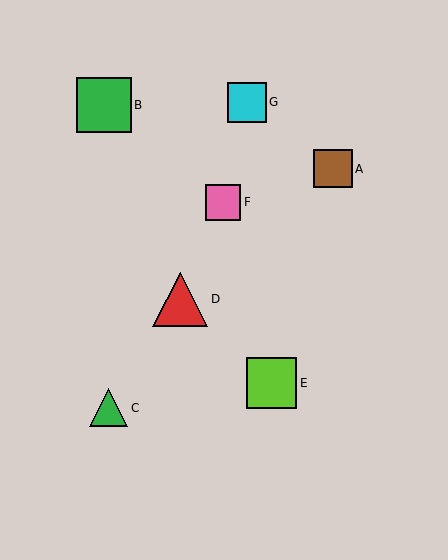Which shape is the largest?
The red triangle (labeled D) is the largest.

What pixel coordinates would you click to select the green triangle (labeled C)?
Click at (108, 408) to select the green triangle C.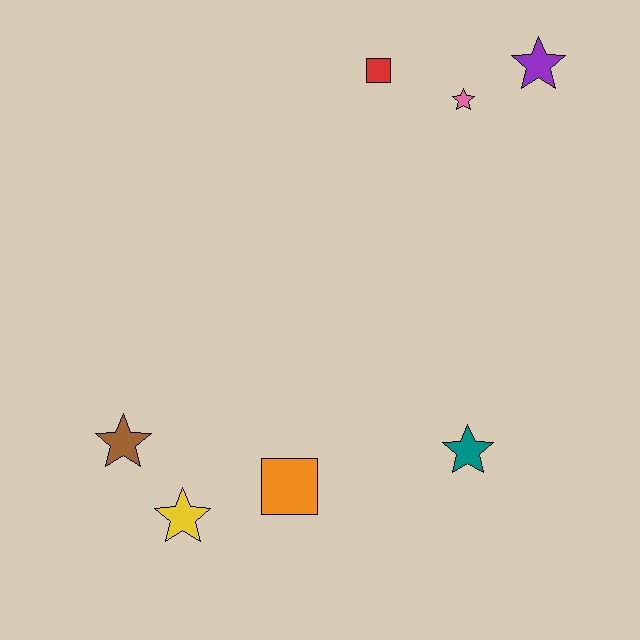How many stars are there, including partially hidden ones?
There are 5 stars.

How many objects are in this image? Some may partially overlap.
There are 7 objects.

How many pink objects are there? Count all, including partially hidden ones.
There is 1 pink object.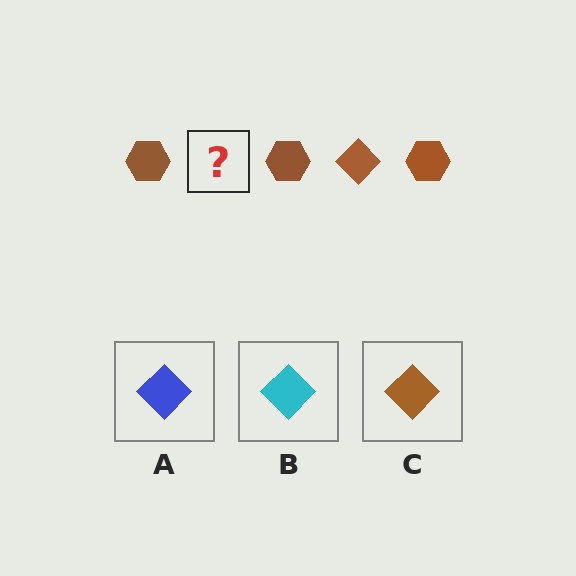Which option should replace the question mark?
Option C.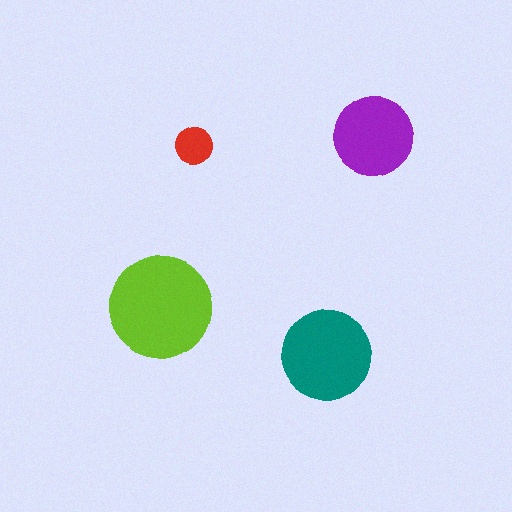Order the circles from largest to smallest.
the lime one, the teal one, the purple one, the red one.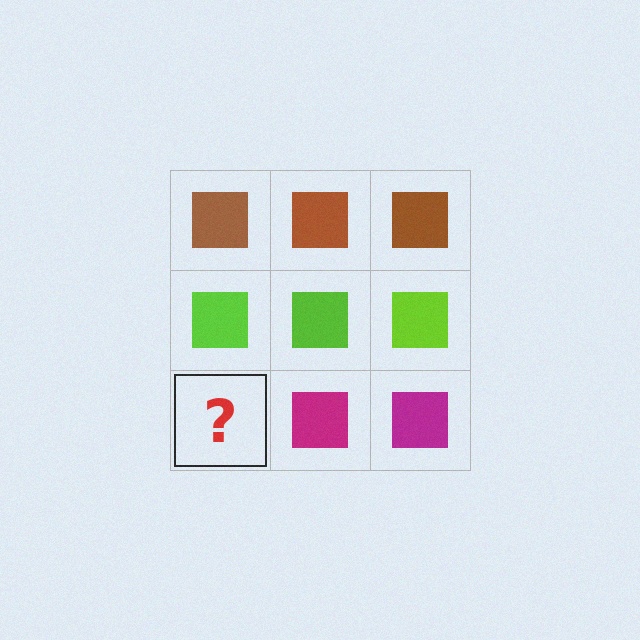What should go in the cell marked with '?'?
The missing cell should contain a magenta square.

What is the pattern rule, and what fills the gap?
The rule is that each row has a consistent color. The gap should be filled with a magenta square.